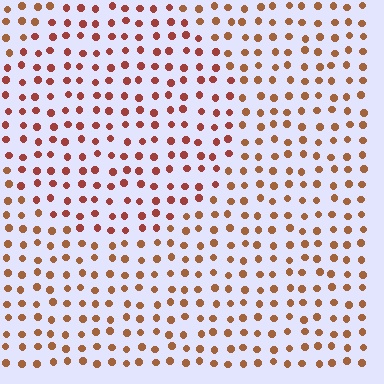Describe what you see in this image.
The image is filled with small brown elements in a uniform arrangement. A circle-shaped region is visible where the elements are tinted to a slightly different hue, forming a subtle color boundary.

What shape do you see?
I see a circle.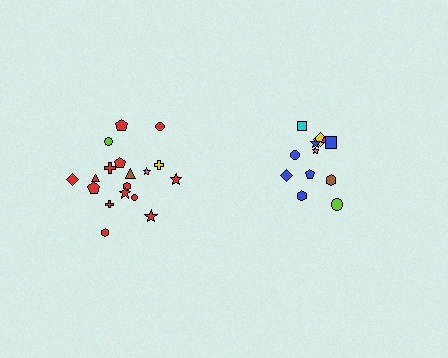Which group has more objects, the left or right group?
The left group.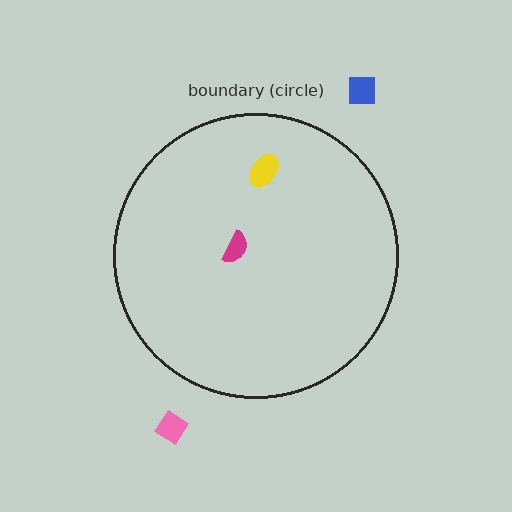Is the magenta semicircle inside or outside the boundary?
Inside.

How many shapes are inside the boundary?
2 inside, 2 outside.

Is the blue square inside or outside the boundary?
Outside.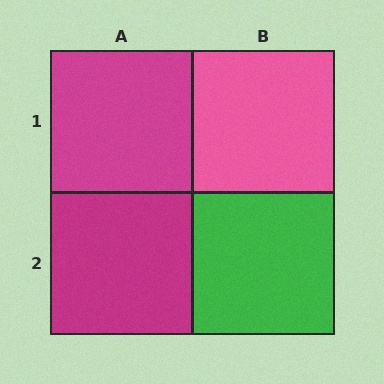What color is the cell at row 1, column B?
Pink.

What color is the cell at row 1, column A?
Magenta.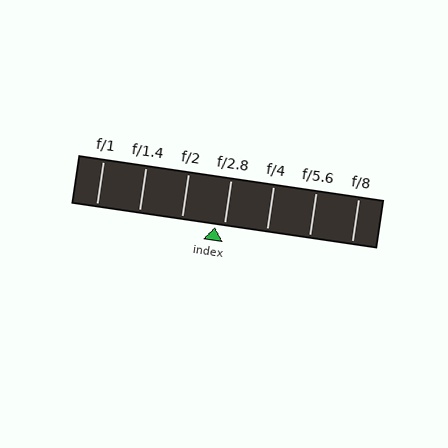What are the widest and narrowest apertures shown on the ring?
The widest aperture shown is f/1 and the narrowest is f/8.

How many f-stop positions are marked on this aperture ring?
There are 7 f-stop positions marked.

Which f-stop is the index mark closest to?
The index mark is closest to f/2.8.